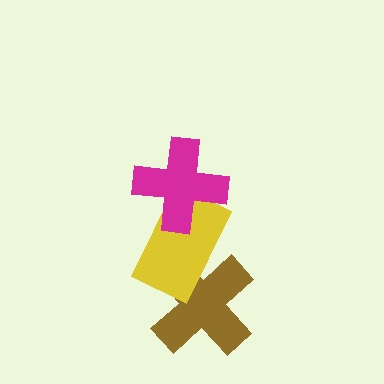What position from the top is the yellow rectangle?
The yellow rectangle is 2nd from the top.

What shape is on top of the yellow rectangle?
The magenta cross is on top of the yellow rectangle.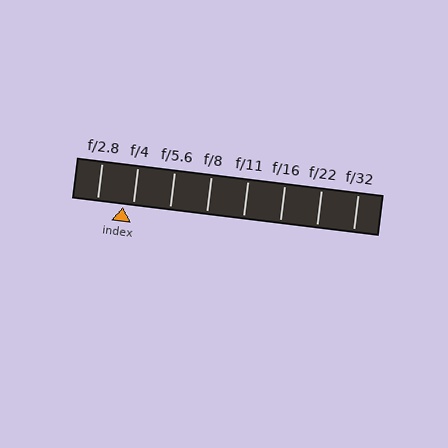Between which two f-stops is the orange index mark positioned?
The index mark is between f/2.8 and f/4.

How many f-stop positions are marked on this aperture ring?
There are 8 f-stop positions marked.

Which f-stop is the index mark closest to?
The index mark is closest to f/4.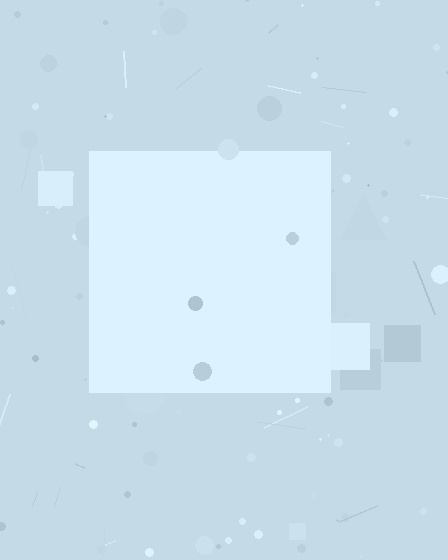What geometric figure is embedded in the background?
A square is embedded in the background.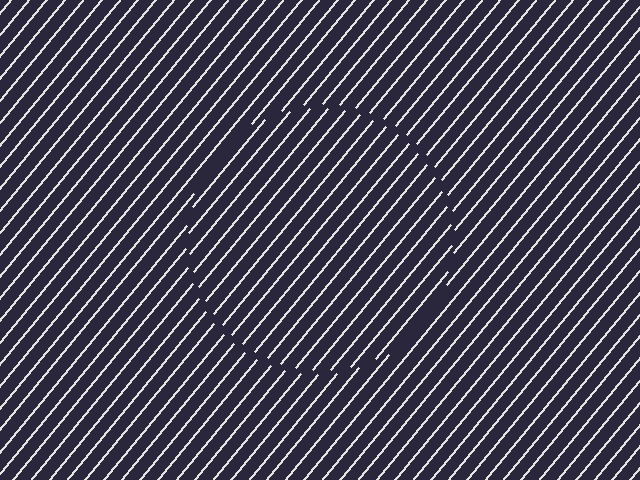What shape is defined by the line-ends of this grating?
An illusory circle. The interior of the shape contains the same grating, shifted by half a period — the contour is defined by the phase discontinuity where line-ends from the inner and outer gratings abut.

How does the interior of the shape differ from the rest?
The interior of the shape contains the same grating, shifted by half a period — the contour is defined by the phase discontinuity where line-ends from the inner and outer gratings abut.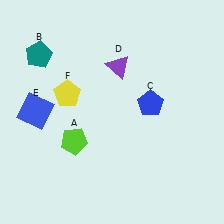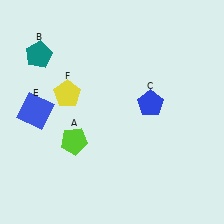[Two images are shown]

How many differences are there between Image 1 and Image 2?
There is 1 difference between the two images.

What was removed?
The purple triangle (D) was removed in Image 2.